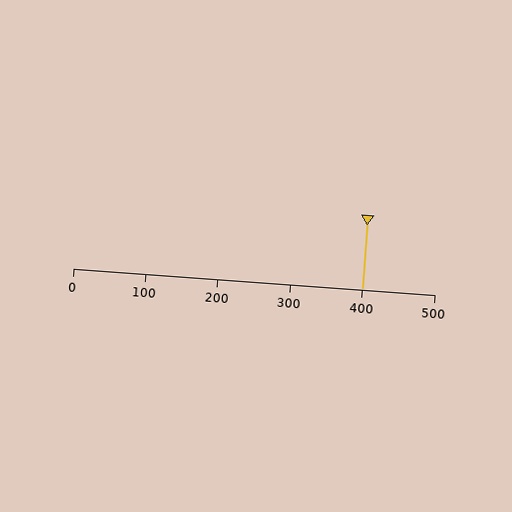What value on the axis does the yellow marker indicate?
The marker indicates approximately 400.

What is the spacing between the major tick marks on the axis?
The major ticks are spaced 100 apart.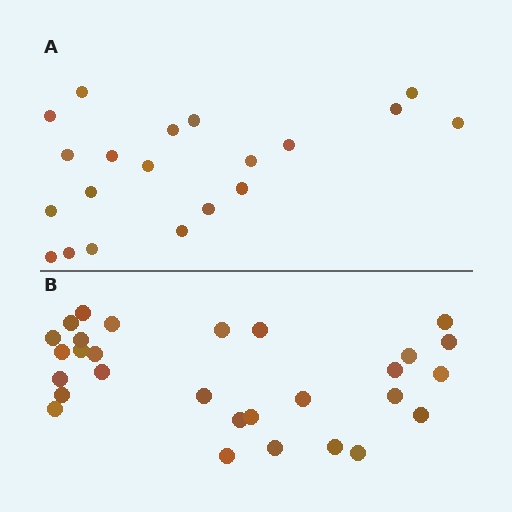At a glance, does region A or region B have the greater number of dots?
Region B (the bottom region) has more dots.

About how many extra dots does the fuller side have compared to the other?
Region B has roughly 8 or so more dots than region A.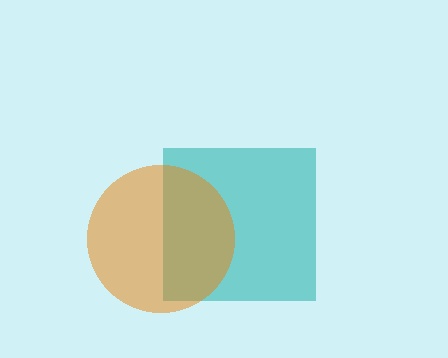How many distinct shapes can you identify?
There are 2 distinct shapes: a teal square, an orange circle.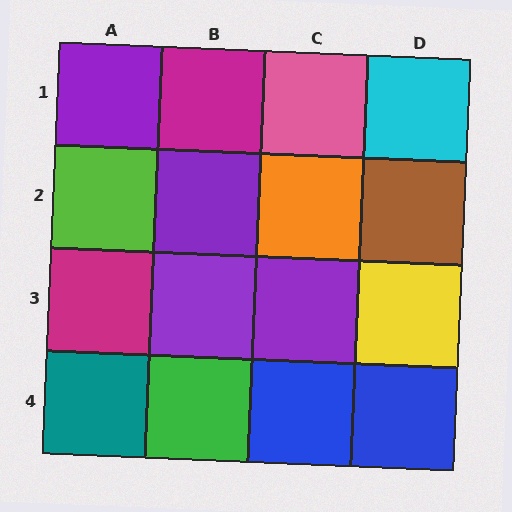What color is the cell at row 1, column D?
Cyan.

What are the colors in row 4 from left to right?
Teal, green, blue, blue.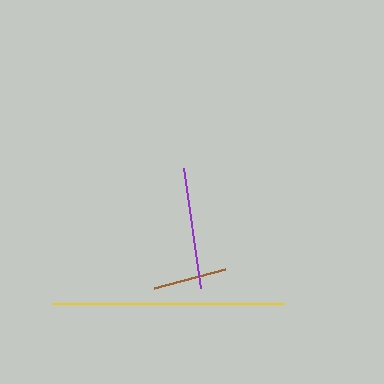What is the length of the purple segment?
The purple segment is approximately 121 pixels long.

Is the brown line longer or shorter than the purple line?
The purple line is longer than the brown line.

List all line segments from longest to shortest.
From longest to shortest: yellow, purple, brown.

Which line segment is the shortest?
The brown line is the shortest at approximately 74 pixels.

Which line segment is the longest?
The yellow line is the longest at approximately 232 pixels.